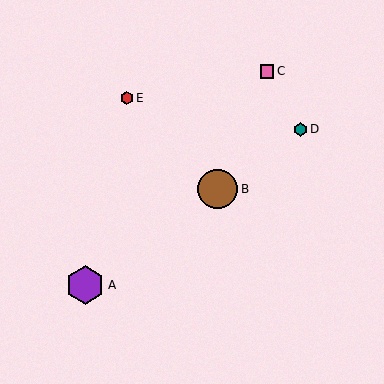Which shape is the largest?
The brown circle (labeled B) is the largest.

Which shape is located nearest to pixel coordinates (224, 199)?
The brown circle (labeled B) at (218, 189) is nearest to that location.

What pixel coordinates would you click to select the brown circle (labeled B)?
Click at (218, 189) to select the brown circle B.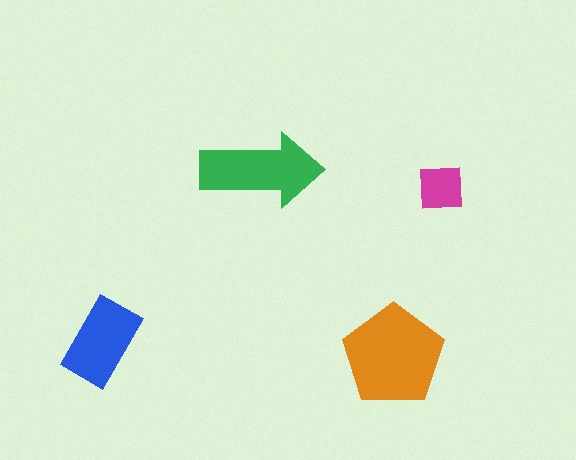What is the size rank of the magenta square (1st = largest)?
4th.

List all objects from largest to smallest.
The orange pentagon, the green arrow, the blue rectangle, the magenta square.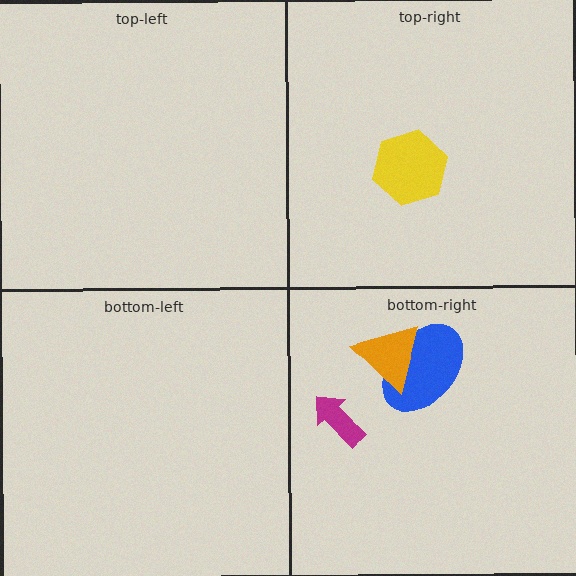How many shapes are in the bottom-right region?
3.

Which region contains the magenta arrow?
The bottom-right region.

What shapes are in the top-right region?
The yellow hexagon.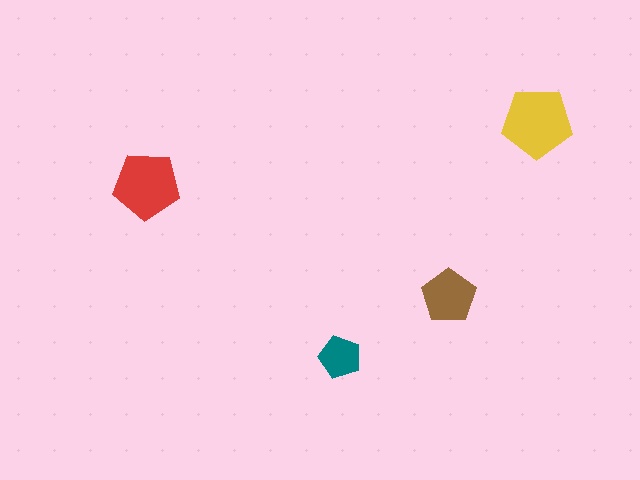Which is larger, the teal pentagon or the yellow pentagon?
The yellow one.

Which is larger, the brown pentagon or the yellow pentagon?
The yellow one.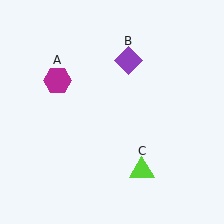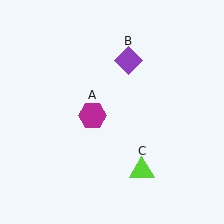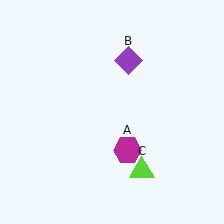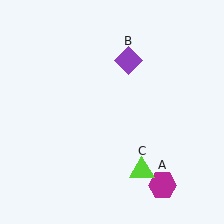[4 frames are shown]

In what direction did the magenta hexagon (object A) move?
The magenta hexagon (object A) moved down and to the right.